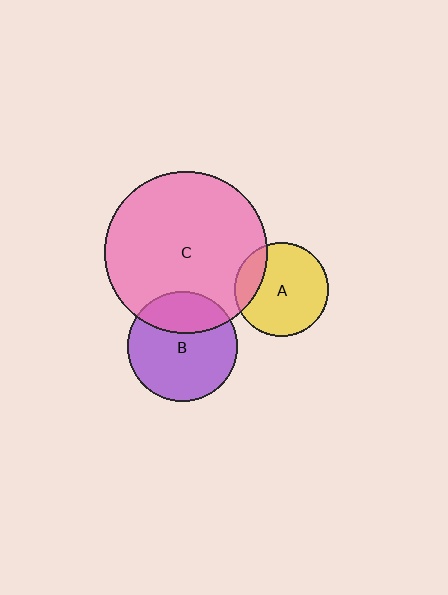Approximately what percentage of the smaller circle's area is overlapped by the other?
Approximately 20%.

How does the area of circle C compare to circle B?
Approximately 2.2 times.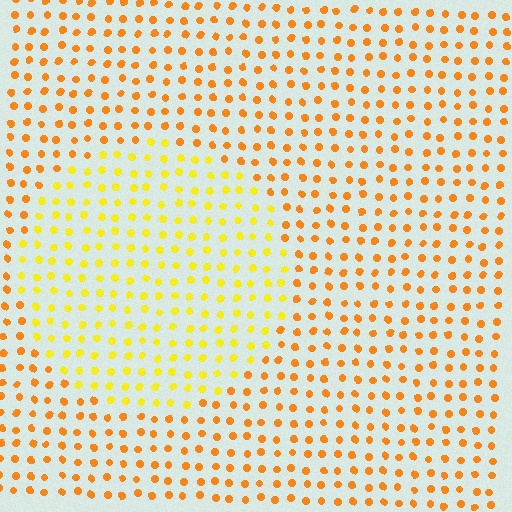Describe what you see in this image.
The image is filled with small orange elements in a uniform arrangement. A circle-shaped region is visible where the elements are tinted to a slightly different hue, forming a subtle color boundary.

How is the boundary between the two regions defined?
The boundary is defined purely by a slight shift in hue (about 29 degrees). Spacing, size, and orientation are identical on both sides.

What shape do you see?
I see a circle.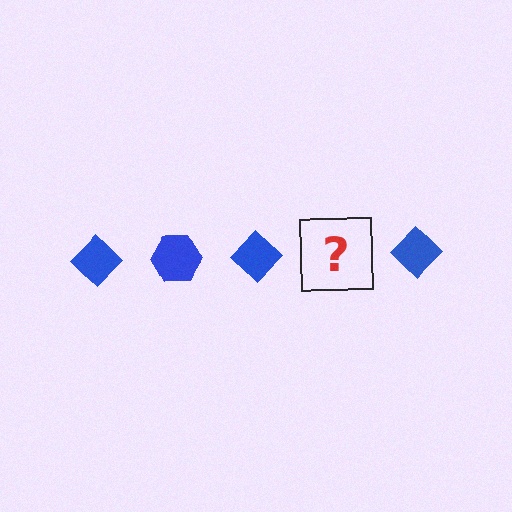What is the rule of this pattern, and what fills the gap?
The rule is that the pattern cycles through diamond, hexagon shapes in blue. The gap should be filled with a blue hexagon.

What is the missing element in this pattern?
The missing element is a blue hexagon.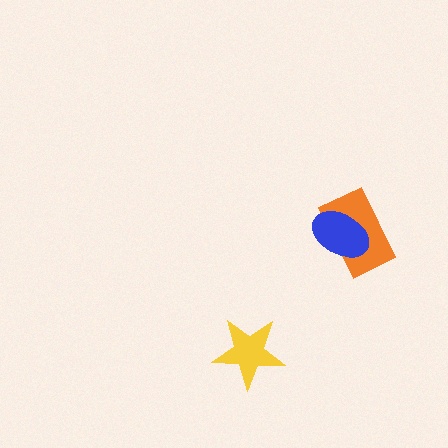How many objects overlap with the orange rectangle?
1 object overlaps with the orange rectangle.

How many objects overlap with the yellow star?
0 objects overlap with the yellow star.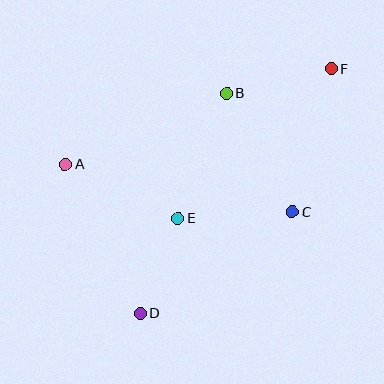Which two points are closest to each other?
Points D and E are closest to each other.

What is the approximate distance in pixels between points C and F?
The distance between C and F is approximately 148 pixels.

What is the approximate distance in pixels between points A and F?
The distance between A and F is approximately 282 pixels.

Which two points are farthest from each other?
Points D and F are farthest from each other.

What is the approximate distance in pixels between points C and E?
The distance between C and E is approximately 114 pixels.